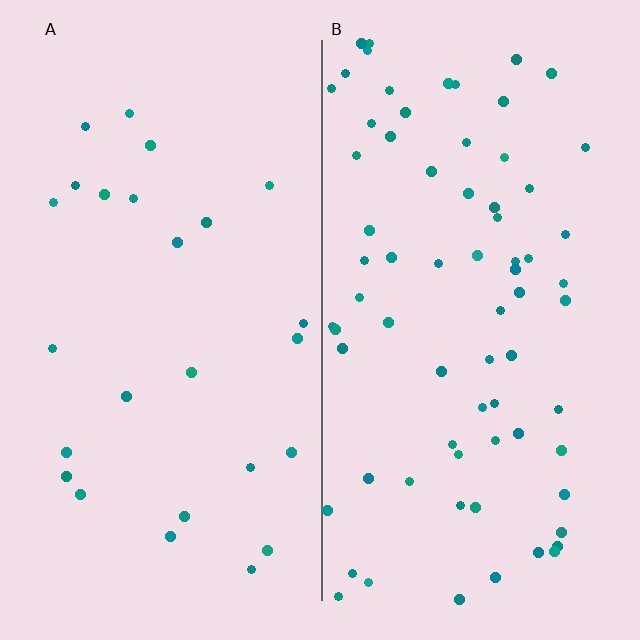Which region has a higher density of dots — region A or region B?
B (the right).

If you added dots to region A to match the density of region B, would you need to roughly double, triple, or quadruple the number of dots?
Approximately triple.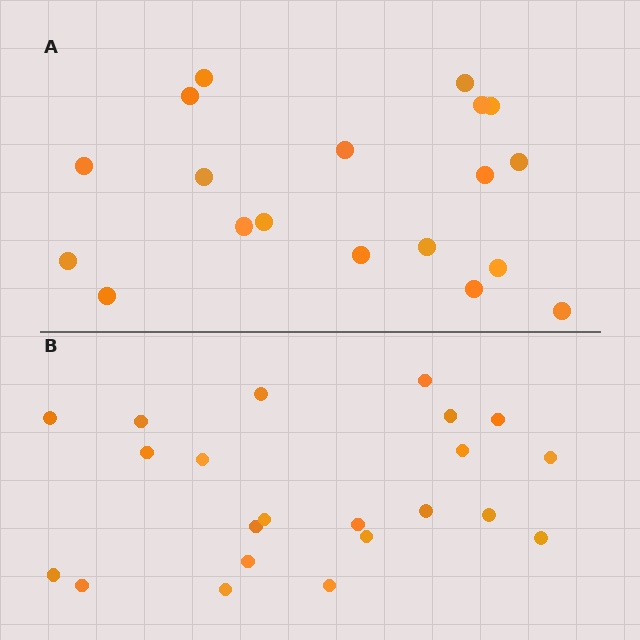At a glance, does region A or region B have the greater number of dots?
Region B (the bottom region) has more dots.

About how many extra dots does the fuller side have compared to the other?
Region B has just a few more — roughly 2 or 3 more dots than region A.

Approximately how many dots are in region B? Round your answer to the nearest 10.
About 20 dots. (The exact count is 22, which rounds to 20.)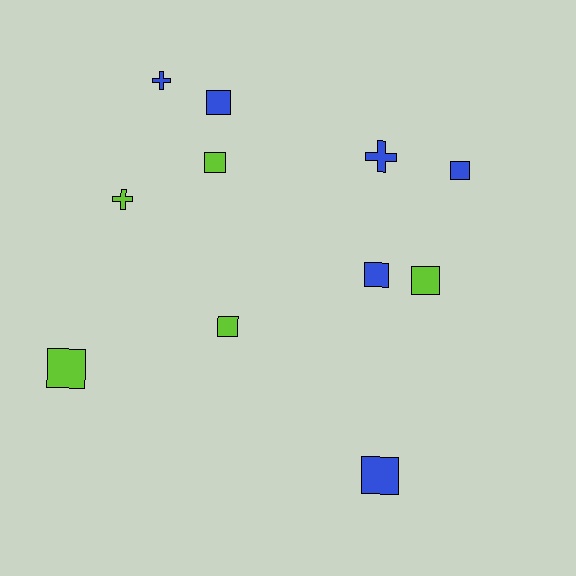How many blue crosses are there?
There are 2 blue crosses.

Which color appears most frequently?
Blue, with 6 objects.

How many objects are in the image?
There are 11 objects.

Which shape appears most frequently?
Square, with 8 objects.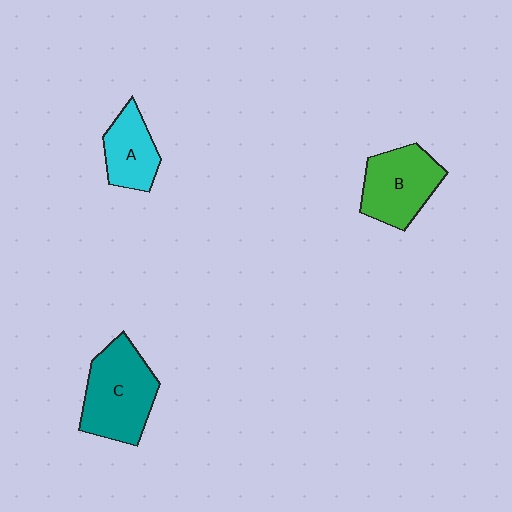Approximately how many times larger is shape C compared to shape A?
Approximately 1.7 times.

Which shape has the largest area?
Shape C (teal).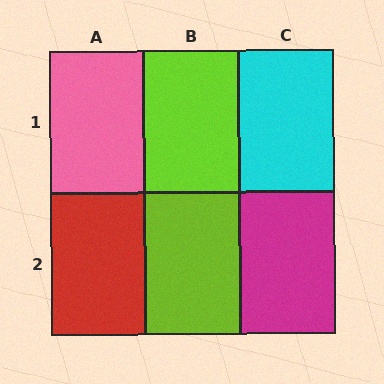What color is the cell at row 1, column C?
Cyan.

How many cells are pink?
1 cell is pink.